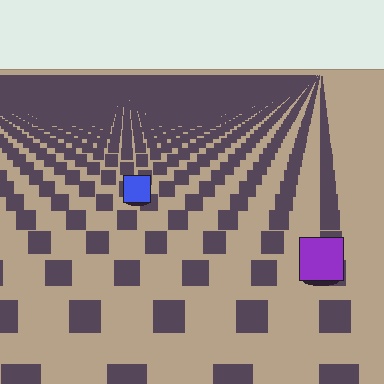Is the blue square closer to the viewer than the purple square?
No. The purple square is closer — you can tell from the texture gradient: the ground texture is coarser near it.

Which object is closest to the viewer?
The purple square is closest. The texture marks near it are larger and more spread out.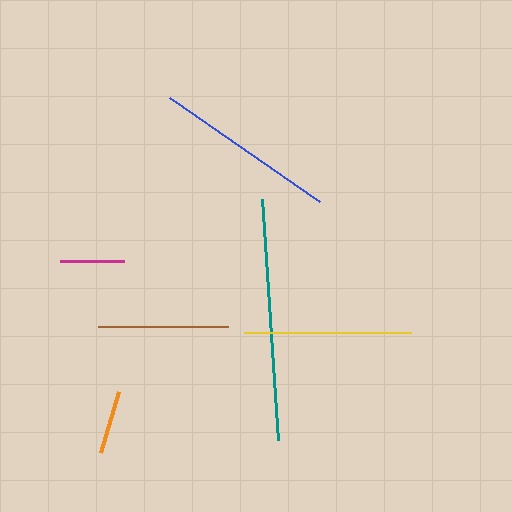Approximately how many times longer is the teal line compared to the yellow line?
The teal line is approximately 1.4 times the length of the yellow line.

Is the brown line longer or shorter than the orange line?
The brown line is longer than the orange line.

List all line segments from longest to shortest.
From longest to shortest: teal, blue, yellow, brown, magenta, orange.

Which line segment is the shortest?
The orange line is the shortest at approximately 64 pixels.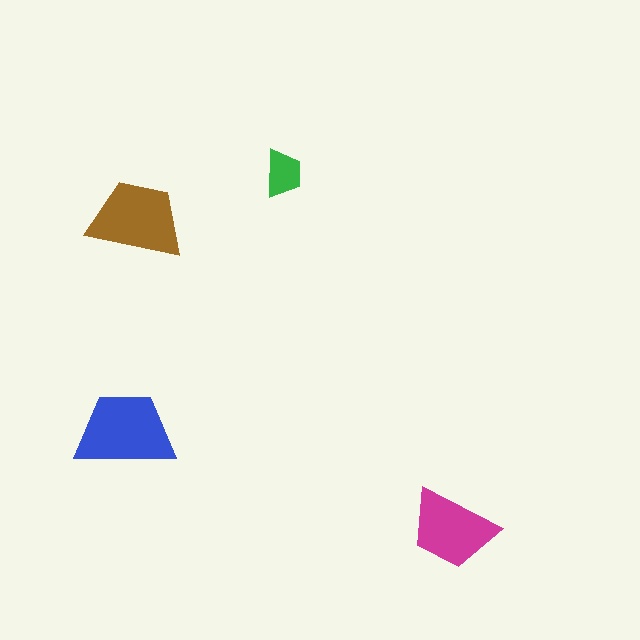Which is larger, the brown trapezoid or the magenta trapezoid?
The brown one.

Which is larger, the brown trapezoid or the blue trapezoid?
The blue one.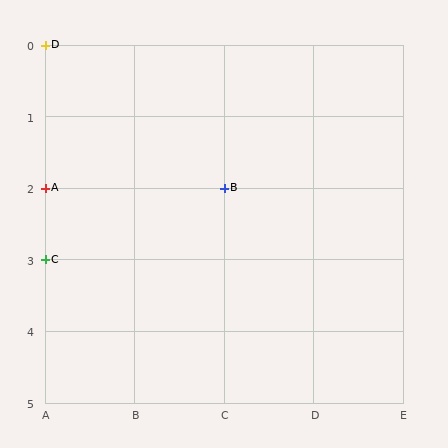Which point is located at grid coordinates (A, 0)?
Point D is at (A, 0).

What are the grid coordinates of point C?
Point C is at grid coordinates (A, 3).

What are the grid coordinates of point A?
Point A is at grid coordinates (A, 2).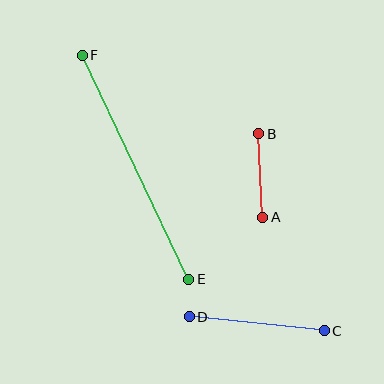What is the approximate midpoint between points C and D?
The midpoint is at approximately (257, 324) pixels.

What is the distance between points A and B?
The distance is approximately 84 pixels.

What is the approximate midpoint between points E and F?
The midpoint is at approximately (135, 167) pixels.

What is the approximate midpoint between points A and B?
The midpoint is at approximately (261, 175) pixels.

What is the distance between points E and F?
The distance is approximately 248 pixels.